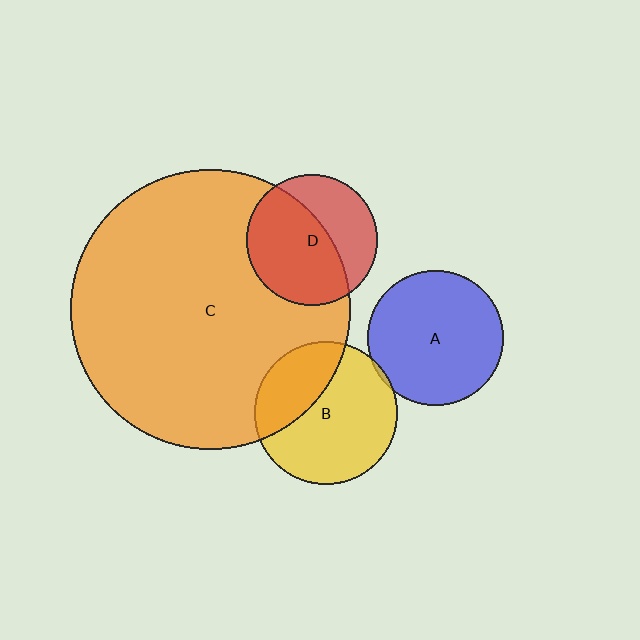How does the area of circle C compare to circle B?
Approximately 3.8 times.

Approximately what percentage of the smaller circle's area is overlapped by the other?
Approximately 30%.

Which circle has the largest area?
Circle C (orange).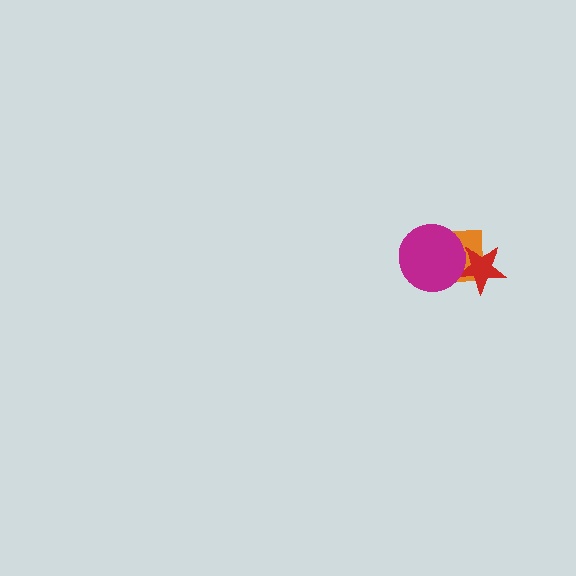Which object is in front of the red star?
The magenta circle is in front of the red star.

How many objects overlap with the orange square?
2 objects overlap with the orange square.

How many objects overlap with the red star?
2 objects overlap with the red star.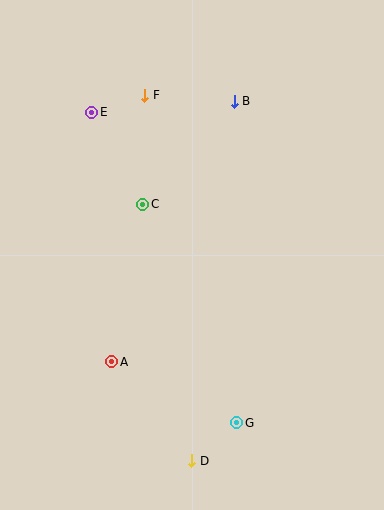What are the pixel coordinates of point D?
Point D is at (192, 461).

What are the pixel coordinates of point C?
Point C is at (143, 204).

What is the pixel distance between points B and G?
The distance between B and G is 322 pixels.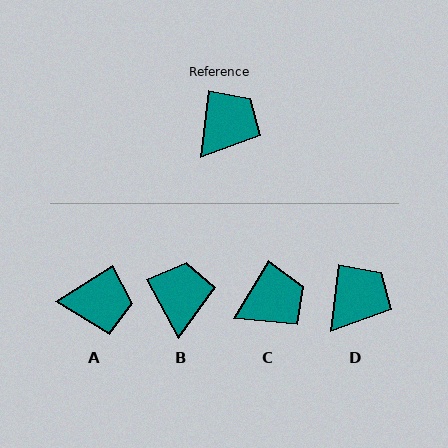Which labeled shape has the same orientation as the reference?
D.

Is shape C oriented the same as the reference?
No, it is off by about 25 degrees.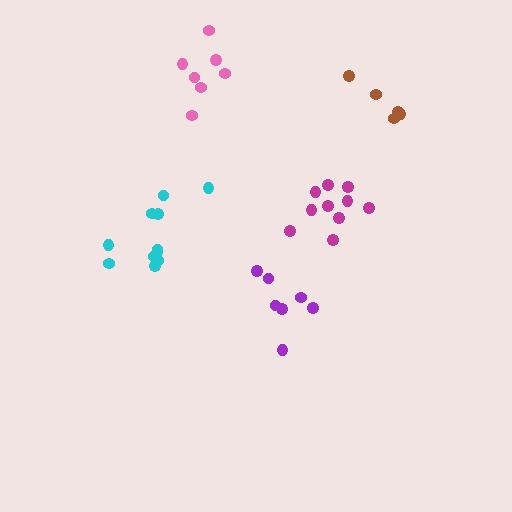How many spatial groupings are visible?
There are 5 spatial groupings.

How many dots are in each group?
Group 1: 7 dots, Group 2: 10 dots, Group 3: 11 dots, Group 4: 7 dots, Group 5: 5 dots (40 total).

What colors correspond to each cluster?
The clusters are colored: purple, magenta, cyan, pink, brown.